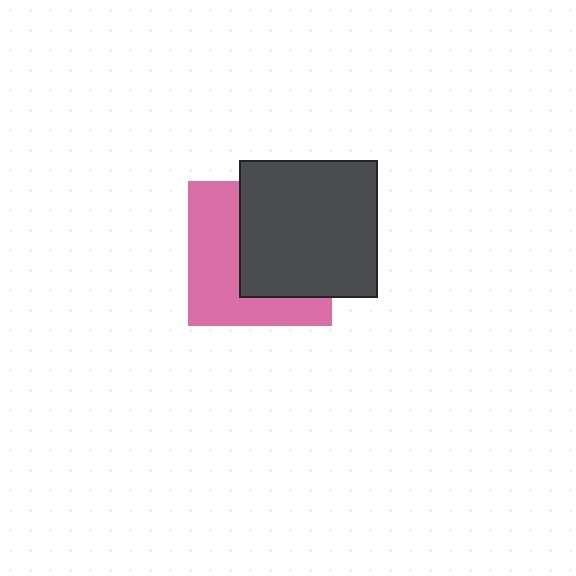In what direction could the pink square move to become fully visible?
The pink square could move left. That would shift it out from behind the dark gray rectangle entirely.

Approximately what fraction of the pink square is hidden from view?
Roughly 51% of the pink square is hidden behind the dark gray rectangle.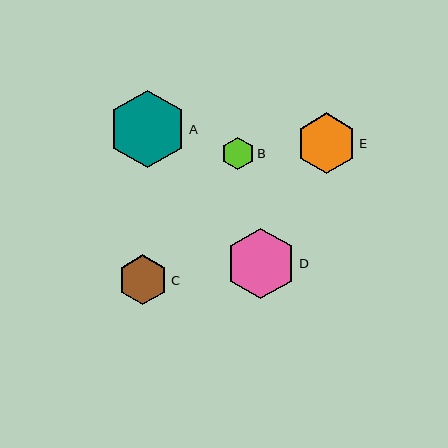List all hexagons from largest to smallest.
From largest to smallest: A, D, E, C, B.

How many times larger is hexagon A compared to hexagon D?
Hexagon A is approximately 1.1 times the size of hexagon D.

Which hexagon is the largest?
Hexagon A is the largest with a size of approximately 78 pixels.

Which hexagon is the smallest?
Hexagon B is the smallest with a size of approximately 33 pixels.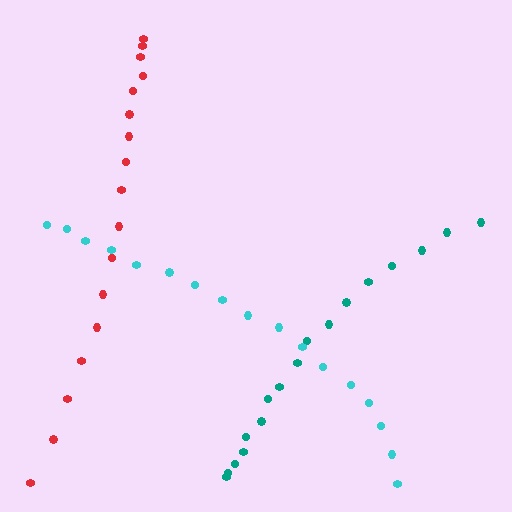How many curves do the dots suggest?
There are 3 distinct paths.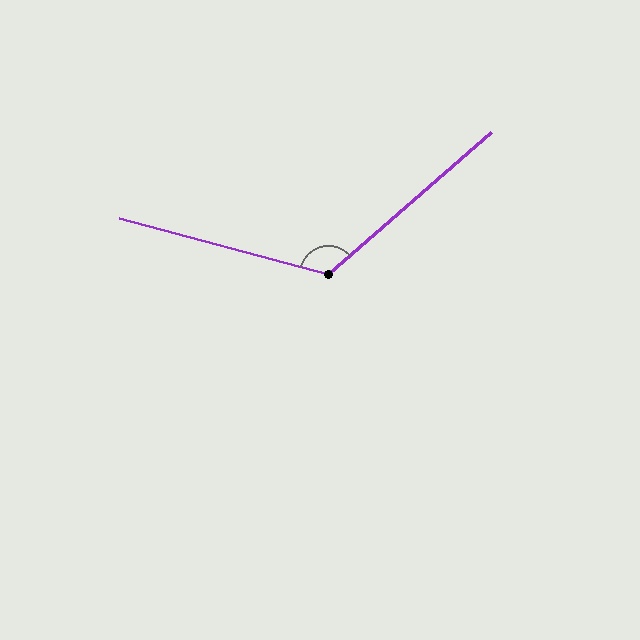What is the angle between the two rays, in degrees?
Approximately 124 degrees.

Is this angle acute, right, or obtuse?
It is obtuse.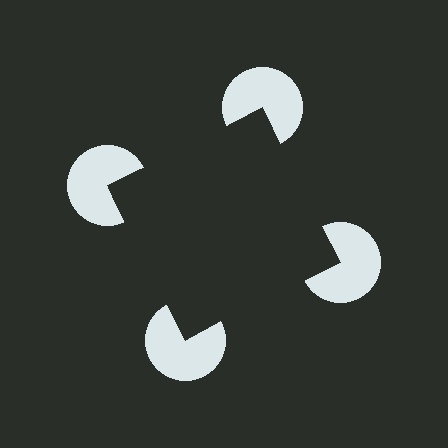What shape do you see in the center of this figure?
An illusory square — its edges are inferred from the aligned wedge cuts in the pac-man discs, not physically drawn.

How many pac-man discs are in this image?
There are 4 — one at each vertex of the illusory square.